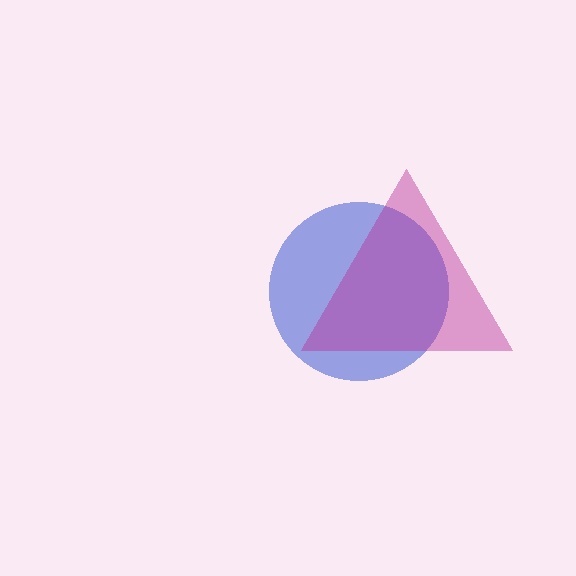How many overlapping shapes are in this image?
There are 2 overlapping shapes in the image.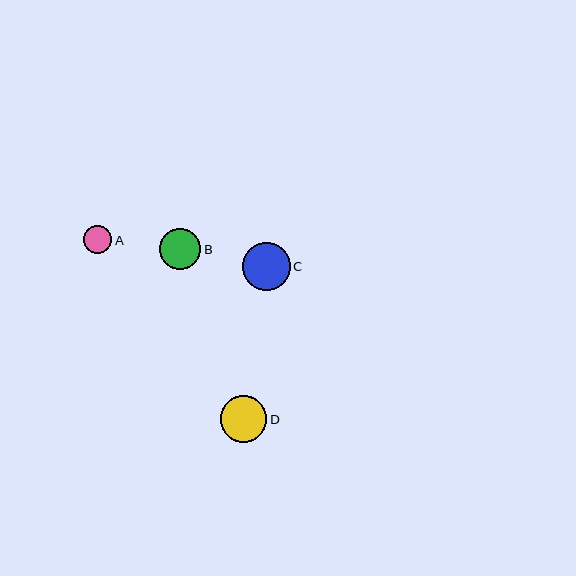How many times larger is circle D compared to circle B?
Circle D is approximately 1.1 times the size of circle B.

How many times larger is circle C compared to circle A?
Circle C is approximately 1.7 times the size of circle A.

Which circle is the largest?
Circle C is the largest with a size of approximately 48 pixels.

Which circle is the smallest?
Circle A is the smallest with a size of approximately 28 pixels.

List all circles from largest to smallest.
From largest to smallest: C, D, B, A.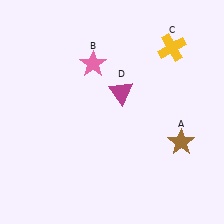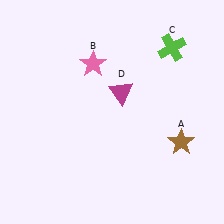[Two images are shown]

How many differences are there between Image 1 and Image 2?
There is 1 difference between the two images.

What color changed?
The cross (C) changed from yellow in Image 1 to lime in Image 2.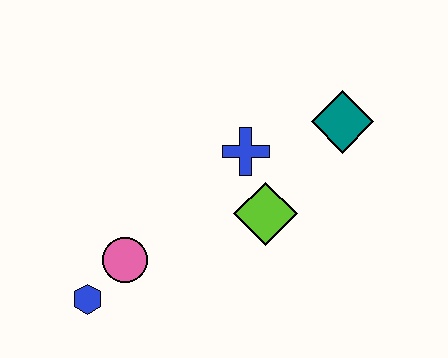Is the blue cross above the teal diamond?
No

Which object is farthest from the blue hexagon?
The teal diamond is farthest from the blue hexagon.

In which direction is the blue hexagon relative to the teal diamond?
The blue hexagon is to the left of the teal diamond.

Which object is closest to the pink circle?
The blue hexagon is closest to the pink circle.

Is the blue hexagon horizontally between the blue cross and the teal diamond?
No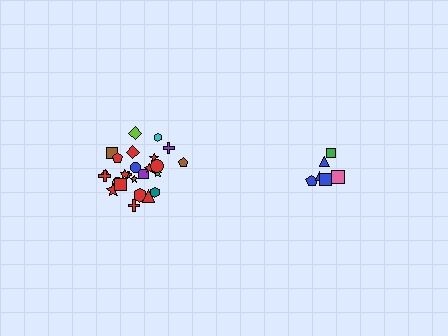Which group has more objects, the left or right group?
The left group.